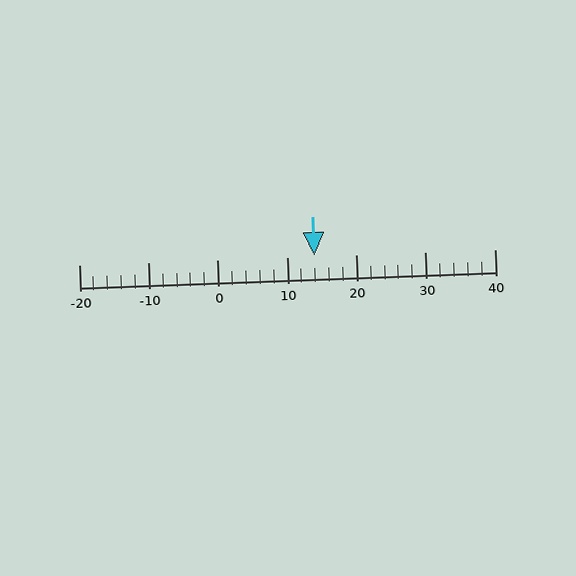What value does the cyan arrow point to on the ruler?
The cyan arrow points to approximately 14.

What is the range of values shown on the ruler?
The ruler shows values from -20 to 40.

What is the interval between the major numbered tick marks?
The major tick marks are spaced 10 units apart.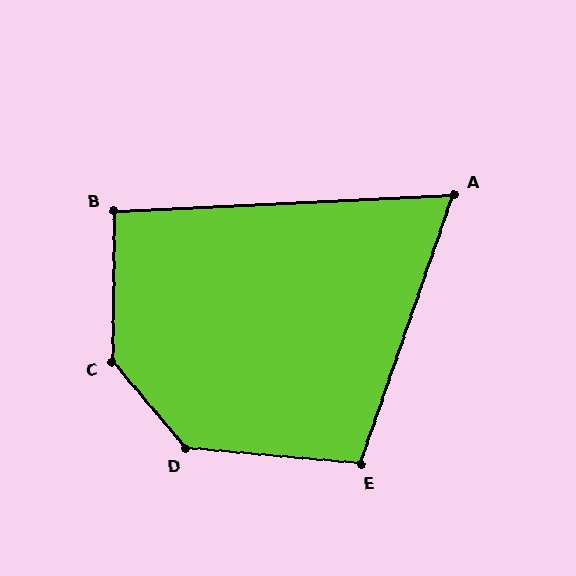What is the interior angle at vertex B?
Approximately 93 degrees (approximately right).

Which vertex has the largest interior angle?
C, at approximately 139 degrees.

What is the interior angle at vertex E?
Approximately 104 degrees (obtuse).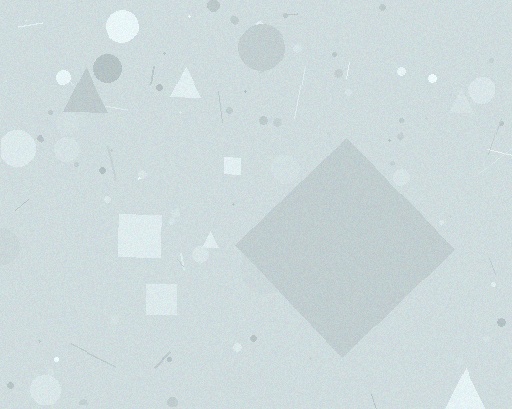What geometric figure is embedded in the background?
A diamond is embedded in the background.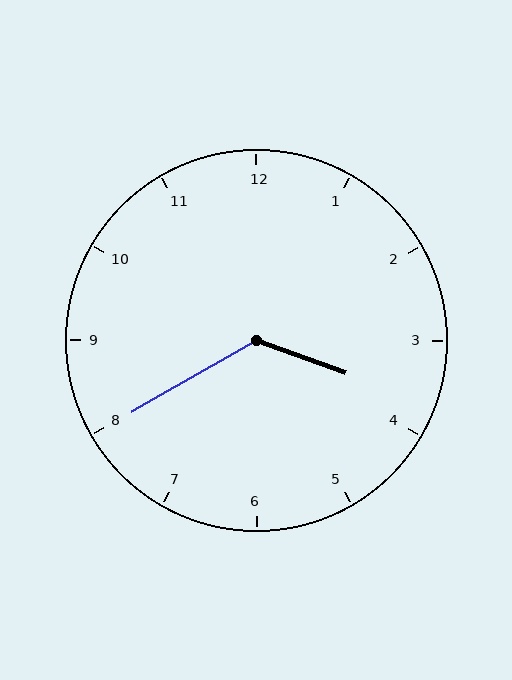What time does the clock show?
3:40.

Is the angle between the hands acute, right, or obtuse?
It is obtuse.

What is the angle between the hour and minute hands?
Approximately 130 degrees.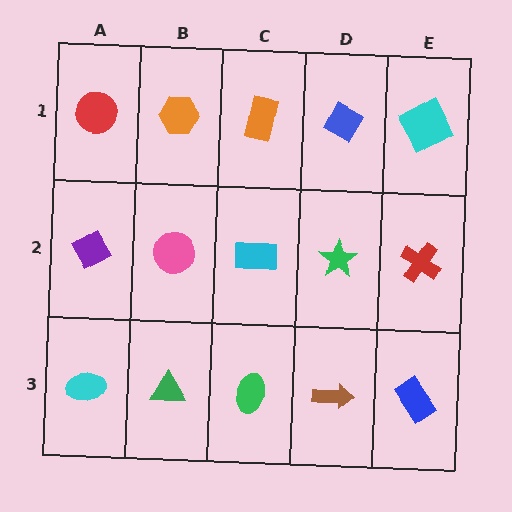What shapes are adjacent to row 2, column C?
An orange rectangle (row 1, column C), a green ellipse (row 3, column C), a pink circle (row 2, column B), a green star (row 2, column D).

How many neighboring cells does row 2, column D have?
4.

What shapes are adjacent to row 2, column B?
An orange hexagon (row 1, column B), a green triangle (row 3, column B), a purple diamond (row 2, column A), a cyan rectangle (row 2, column C).